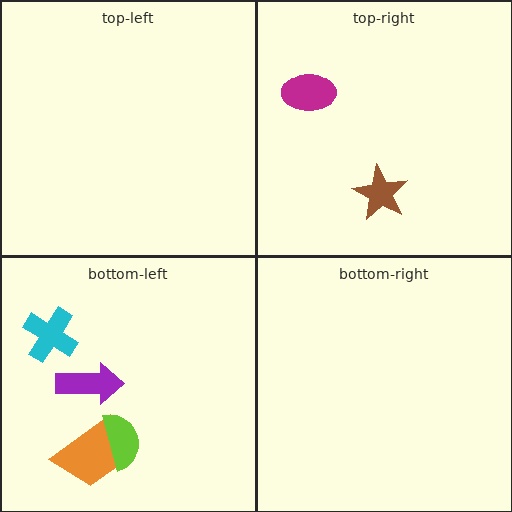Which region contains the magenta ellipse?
The top-right region.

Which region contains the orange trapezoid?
The bottom-left region.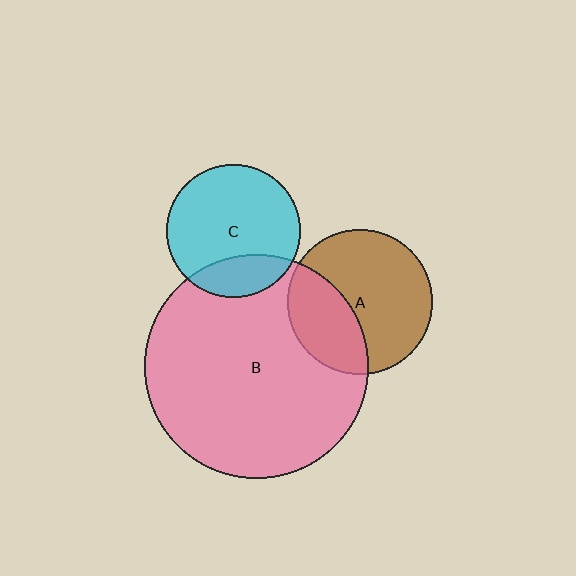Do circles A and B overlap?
Yes.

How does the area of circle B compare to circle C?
Approximately 2.8 times.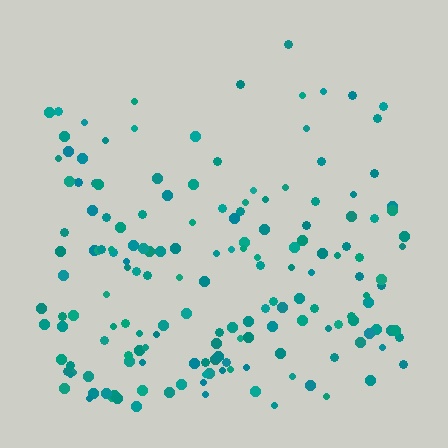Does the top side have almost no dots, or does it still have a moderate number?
Still a moderate number, just noticeably fewer than the bottom.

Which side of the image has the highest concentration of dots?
The bottom.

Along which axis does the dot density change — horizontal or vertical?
Vertical.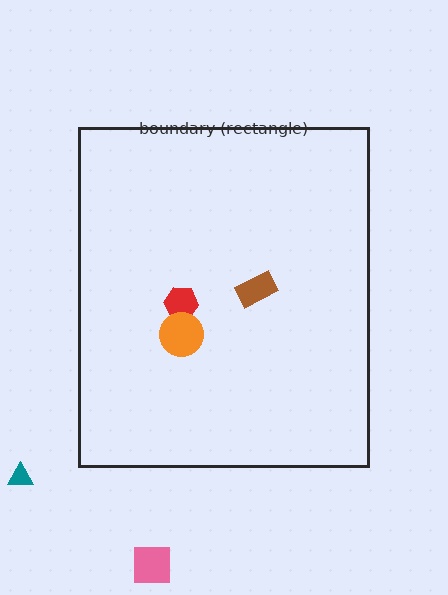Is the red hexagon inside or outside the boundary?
Inside.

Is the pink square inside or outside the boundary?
Outside.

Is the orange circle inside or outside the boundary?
Inside.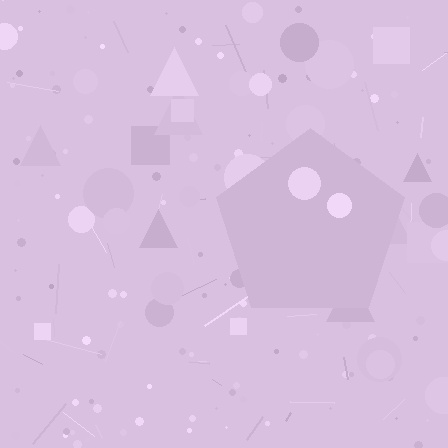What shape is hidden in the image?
A pentagon is hidden in the image.